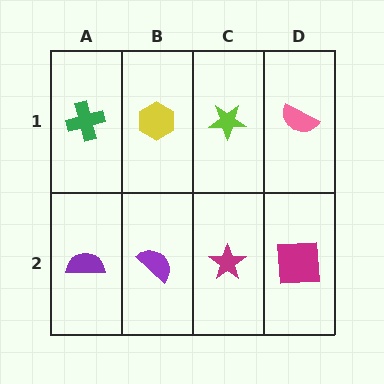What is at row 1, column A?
A green cross.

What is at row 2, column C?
A magenta star.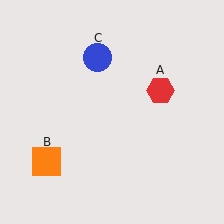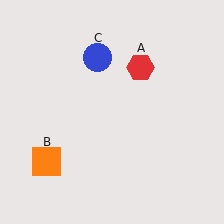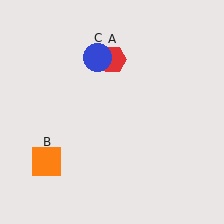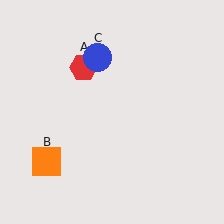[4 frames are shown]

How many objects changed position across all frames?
1 object changed position: red hexagon (object A).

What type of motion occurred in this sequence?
The red hexagon (object A) rotated counterclockwise around the center of the scene.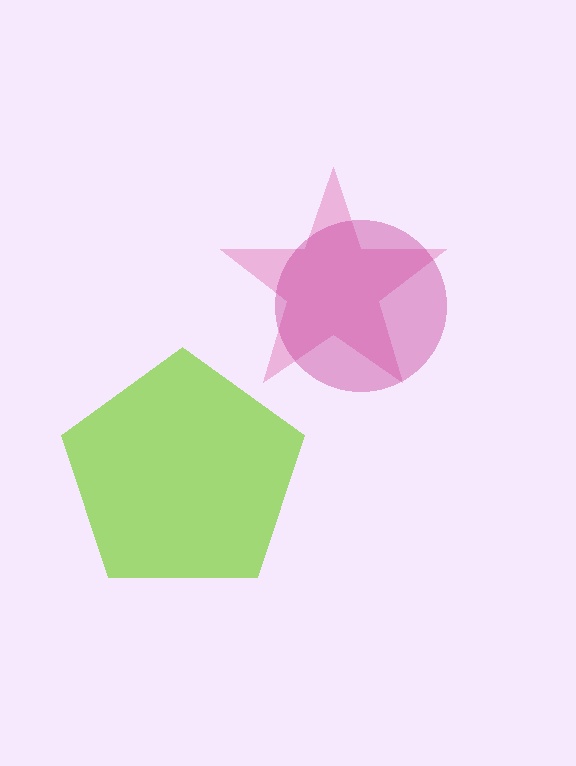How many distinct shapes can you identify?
There are 3 distinct shapes: a lime pentagon, a pink star, a magenta circle.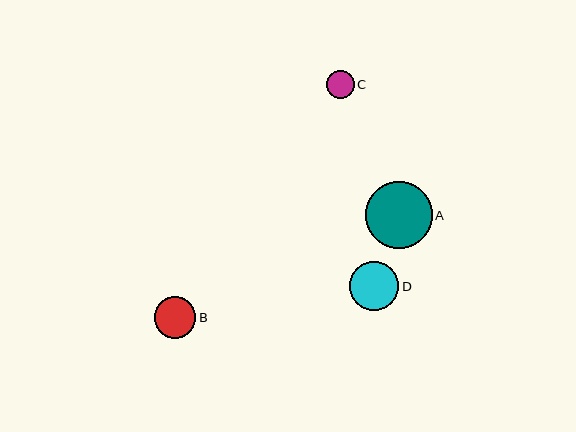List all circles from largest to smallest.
From largest to smallest: A, D, B, C.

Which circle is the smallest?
Circle C is the smallest with a size of approximately 28 pixels.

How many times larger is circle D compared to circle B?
Circle D is approximately 1.2 times the size of circle B.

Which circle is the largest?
Circle A is the largest with a size of approximately 67 pixels.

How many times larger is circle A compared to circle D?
Circle A is approximately 1.4 times the size of circle D.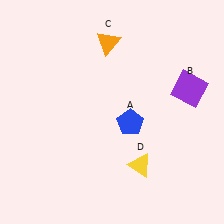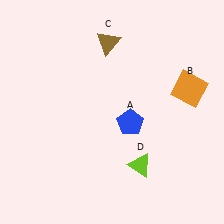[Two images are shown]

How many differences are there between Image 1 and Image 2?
There are 3 differences between the two images.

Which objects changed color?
B changed from purple to orange. C changed from orange to brown. D changed from yellow to lime.